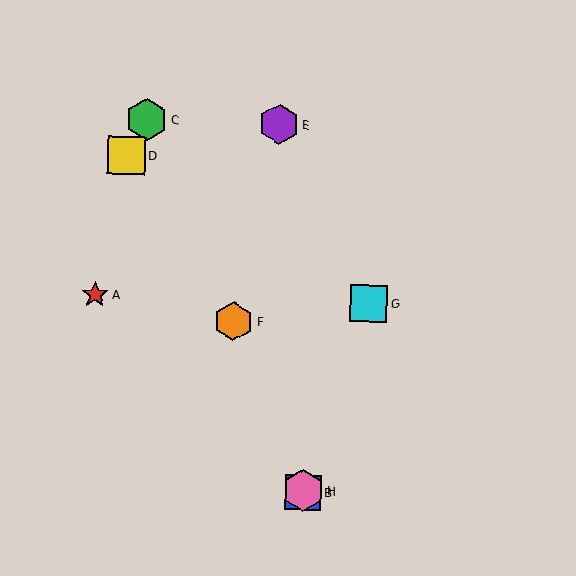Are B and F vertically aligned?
No, B is at x≈303 and F is at x≈234.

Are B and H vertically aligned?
Yes, both are at x≈303.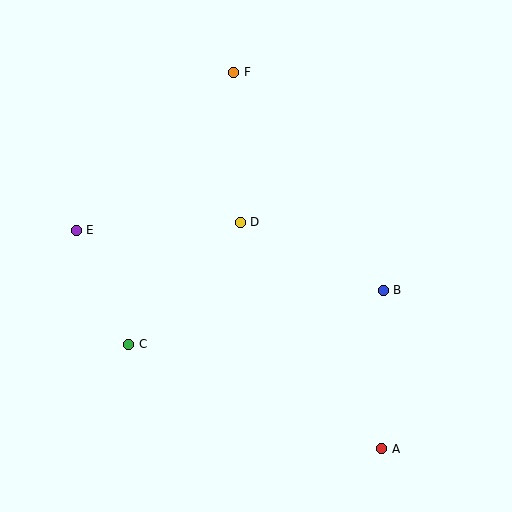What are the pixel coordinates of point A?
Point A is at (382, 449).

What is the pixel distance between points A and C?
The distance between A and C is 274 pixels.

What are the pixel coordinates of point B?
Point B is at (383, 290).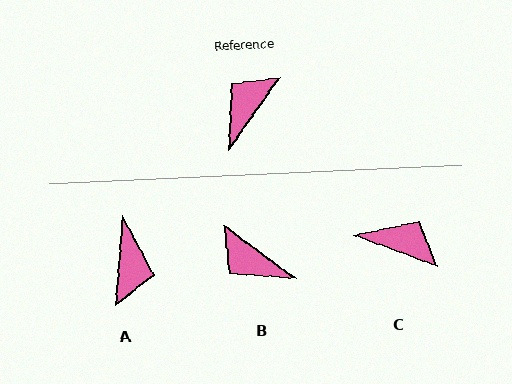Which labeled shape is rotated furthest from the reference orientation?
A, about 149 degrees away.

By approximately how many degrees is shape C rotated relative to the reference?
Approximately 76 degrees clockwise.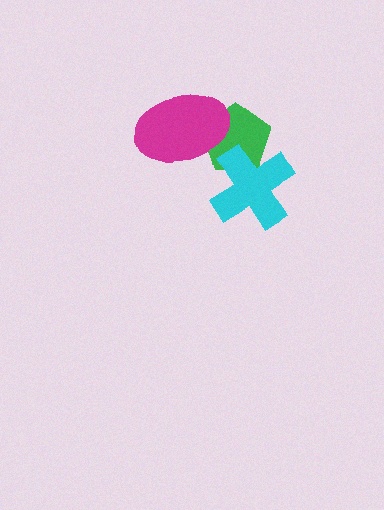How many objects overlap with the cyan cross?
1 object overlaps with the cyan cross.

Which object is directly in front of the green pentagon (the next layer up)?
The magenta ellipse is directly in front of the green pentagon.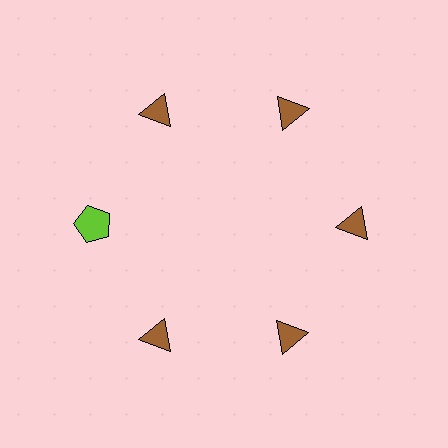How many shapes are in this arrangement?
There are 6 shapes arranged in a ring pattern.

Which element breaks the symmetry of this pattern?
The lime pentagon at roughly the 9 o'clock position breaks the symmetry. All other shapes are brown triangles.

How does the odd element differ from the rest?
It differs in both color (lime instead of brown) and shape (pentagon instead of triangle).